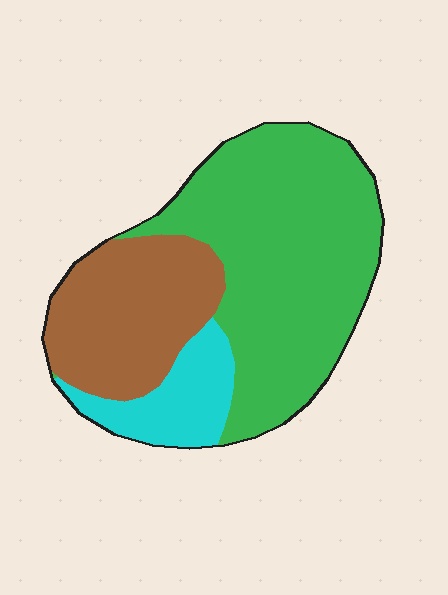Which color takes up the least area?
Cyan, at roughly 15%.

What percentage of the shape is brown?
Brown takes up between a sixth and a third of the shape.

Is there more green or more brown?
Green.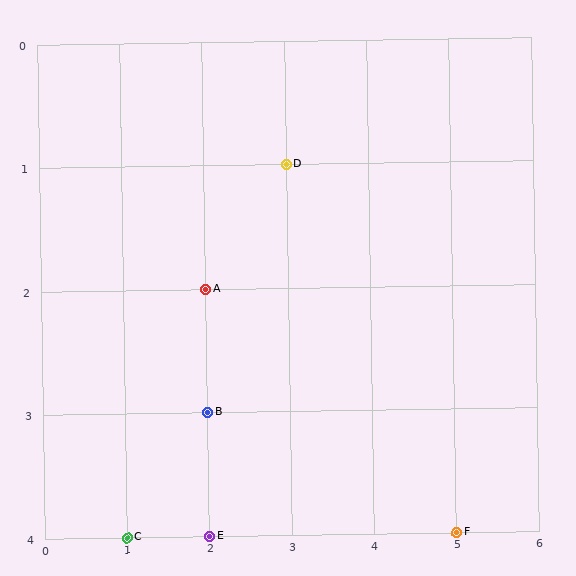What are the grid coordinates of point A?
Point A is at grid coordinates (2, 2).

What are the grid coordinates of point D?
Point D is at grid coordinates (3, 1).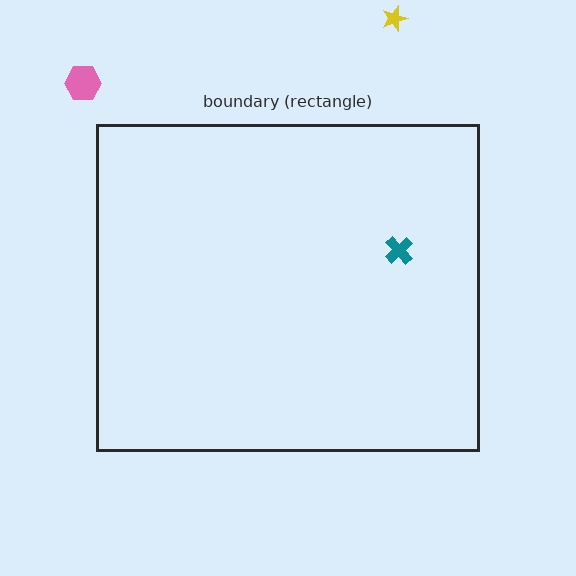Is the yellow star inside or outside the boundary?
Outside.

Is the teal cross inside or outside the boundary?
Inside.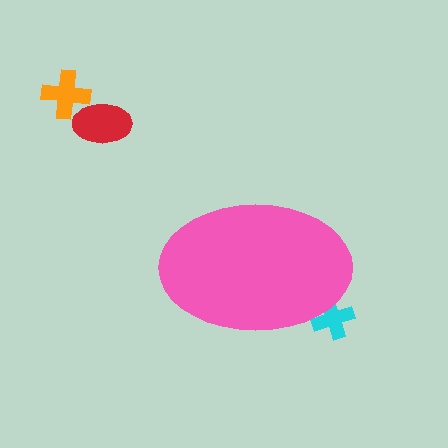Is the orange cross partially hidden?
No, the orange cross is fully visible.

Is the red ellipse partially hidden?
No, the red ellipse is fully visible.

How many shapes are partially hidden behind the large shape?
1 shape is partially hidden.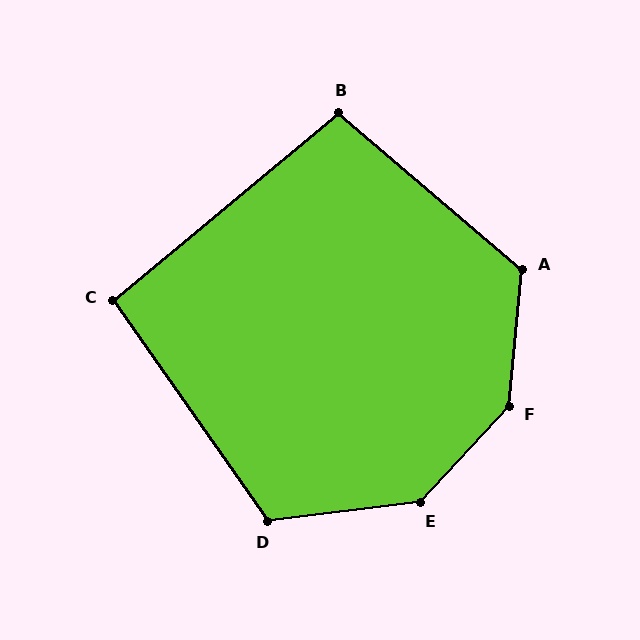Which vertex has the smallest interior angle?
C, at approximately 95 degrees.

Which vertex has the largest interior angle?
F, at approximately 142 degrees.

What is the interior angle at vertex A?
Approximately 125 degrees (obtuse).